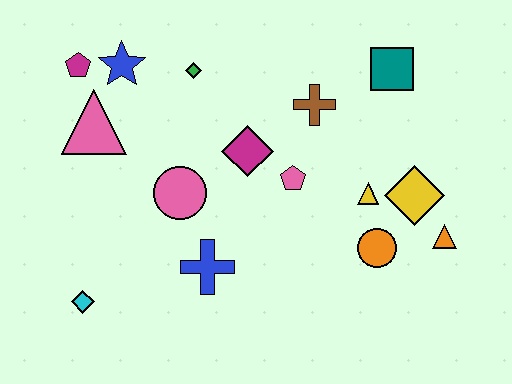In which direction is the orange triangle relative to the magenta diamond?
The orange triangle is to the right of the magenta diamond.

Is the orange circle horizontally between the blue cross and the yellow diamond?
Yes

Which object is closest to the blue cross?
The pink circle is closest to the blue cross.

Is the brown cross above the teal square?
No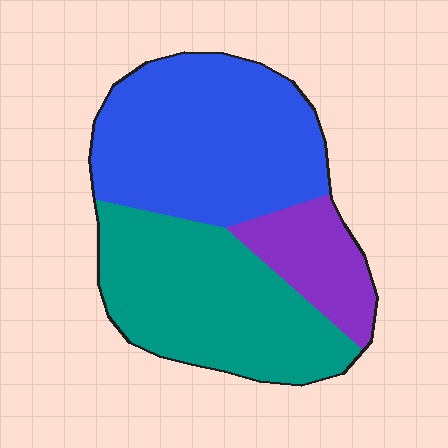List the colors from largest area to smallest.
From largest to smallest: blue, teal, purple.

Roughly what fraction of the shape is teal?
Teal takes up about two fifths (2/5) of the shape.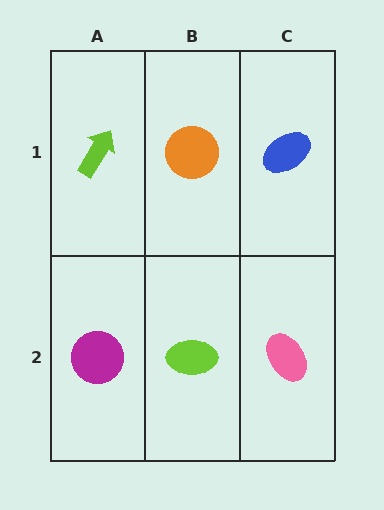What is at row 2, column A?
A magenta circle.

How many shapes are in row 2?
3 shapes.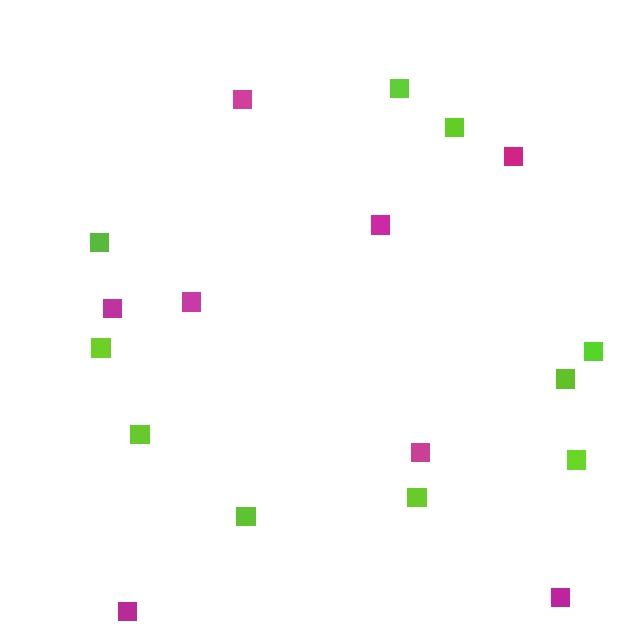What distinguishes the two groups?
There are 2 groups: one group of lime squares (10) and one group of magenta squares (8).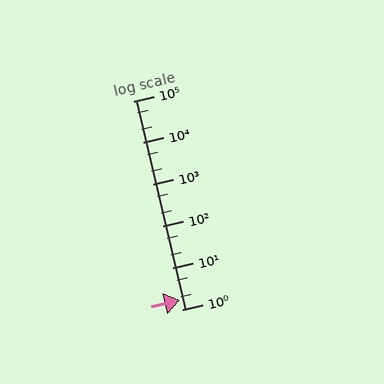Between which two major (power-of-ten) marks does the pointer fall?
The pointer is between 1 and 10.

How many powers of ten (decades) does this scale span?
The scale spans 5 decades, from 1 to 100000.